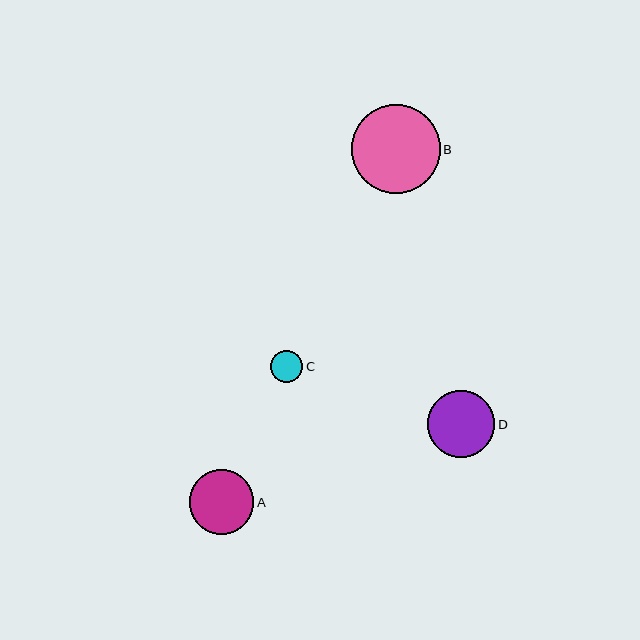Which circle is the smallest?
Circle C is the smallest with a size of approximately 32 pixels.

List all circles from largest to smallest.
From largest to smallest: B, D, A, C.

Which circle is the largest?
Circle B is the largest with a size of approximately 89 pixels.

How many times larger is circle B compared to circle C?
Circle B is approximately 2.8 times the size of circle C.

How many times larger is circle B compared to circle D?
Circle B is approximately 1.3 times the size of circle D.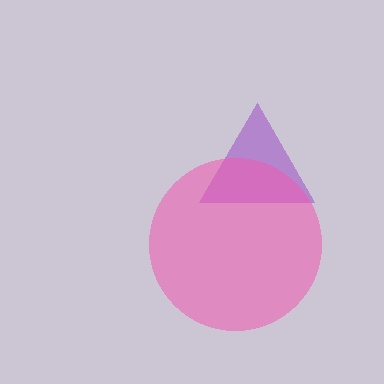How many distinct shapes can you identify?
There are 2 distinct shapes: a purple triangle, a pink circle.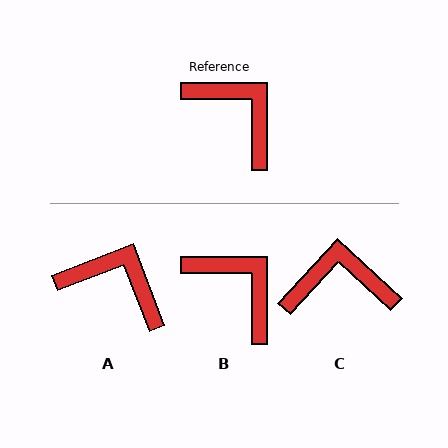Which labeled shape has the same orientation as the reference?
B.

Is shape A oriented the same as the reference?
No, it is off by about 21 degrees.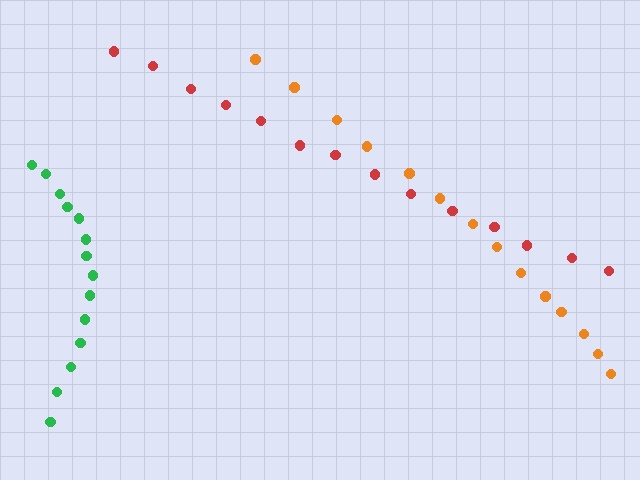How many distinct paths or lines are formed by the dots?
There are 3 distinct paths.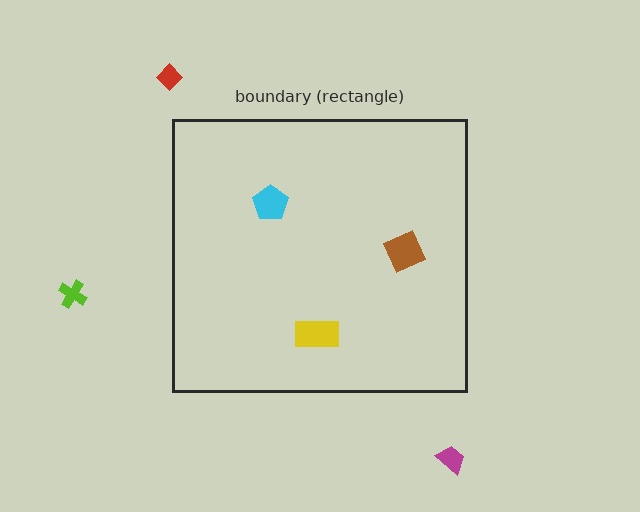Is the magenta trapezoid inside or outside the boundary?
Outside.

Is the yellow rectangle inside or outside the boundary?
Inside.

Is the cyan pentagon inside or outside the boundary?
Inside.